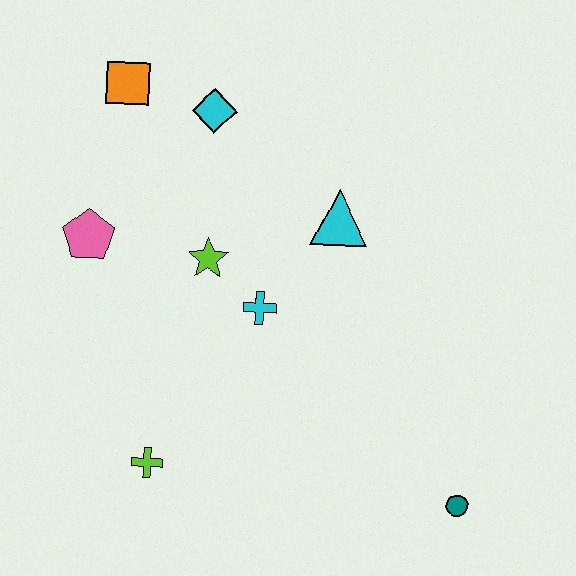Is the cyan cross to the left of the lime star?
No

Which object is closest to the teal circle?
The cyan cross is closest to the teal circle.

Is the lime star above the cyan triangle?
No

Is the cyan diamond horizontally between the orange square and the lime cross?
No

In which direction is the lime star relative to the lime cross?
The lime star is above the lime cross.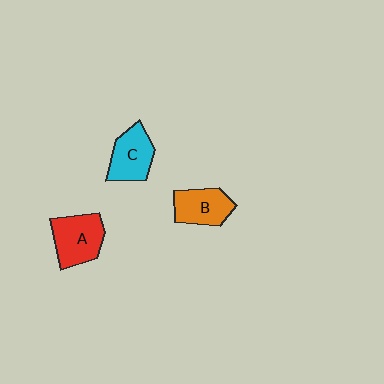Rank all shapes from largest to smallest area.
From largest to smallest: A (red), C (cyan), B (orange).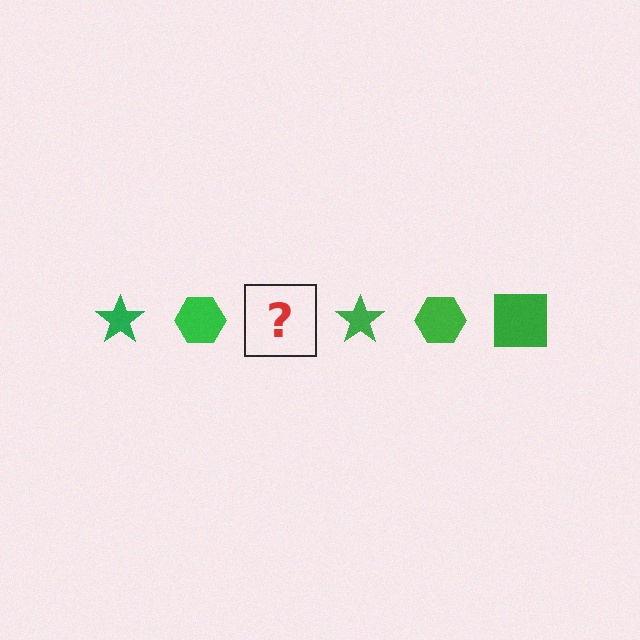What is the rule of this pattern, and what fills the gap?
The rule is that the pattern cycles through star, hexagon, square shapes in green. The gap should be filled with a green square.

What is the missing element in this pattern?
The missing element is a green square.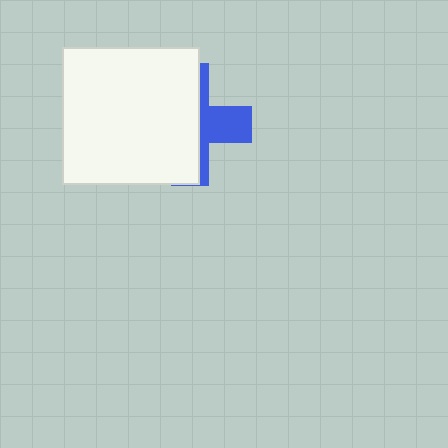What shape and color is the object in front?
The object in front is a white square.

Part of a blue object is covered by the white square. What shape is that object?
It is a cross.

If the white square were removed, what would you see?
You would see the complete blue cross.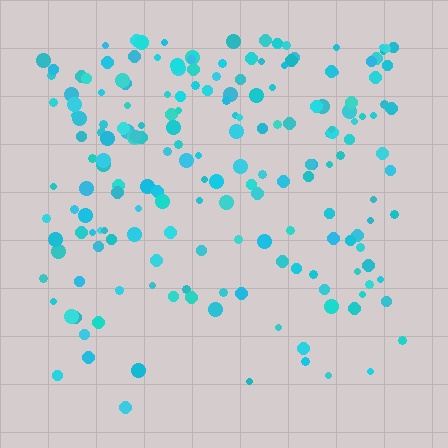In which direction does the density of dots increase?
From bottom to top, with the top side densest.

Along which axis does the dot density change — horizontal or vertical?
Vertical.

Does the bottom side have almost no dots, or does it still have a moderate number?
Still a moderate number, just noticeably fewer than the top.